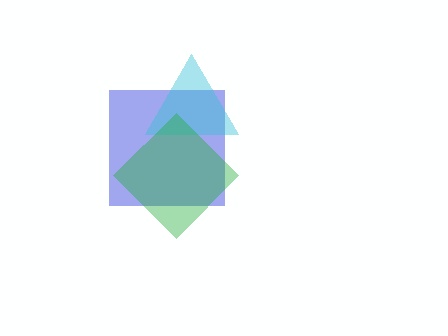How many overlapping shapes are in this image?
There are 3 overlapping shapes in the image.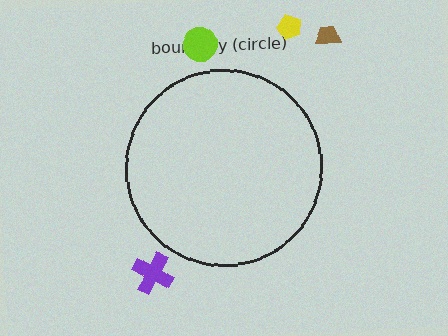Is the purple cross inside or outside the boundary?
Outside.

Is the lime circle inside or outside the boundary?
Outside.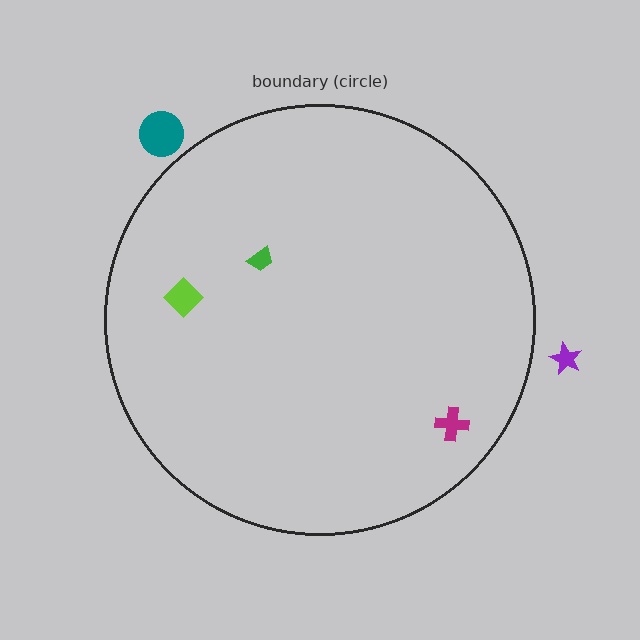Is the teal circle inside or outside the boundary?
Outside.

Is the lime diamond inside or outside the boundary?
Inside.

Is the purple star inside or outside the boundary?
Outside.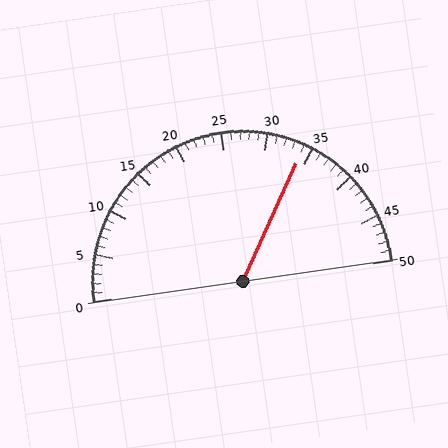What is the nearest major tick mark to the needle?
The nearest major tick mark is 35.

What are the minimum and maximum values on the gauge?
The gauge ranges from 0 to 50.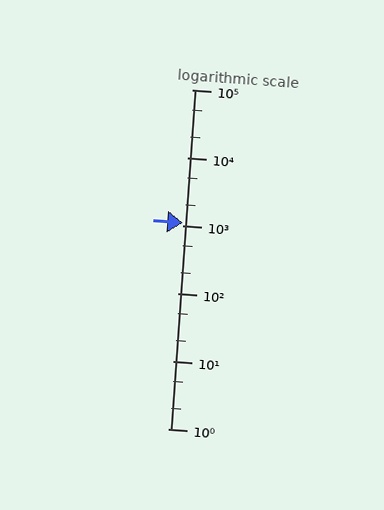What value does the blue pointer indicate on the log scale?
The pointer indicates approximately 1100.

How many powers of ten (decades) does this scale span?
The scale spans 5 decades, from 1 to 100000.